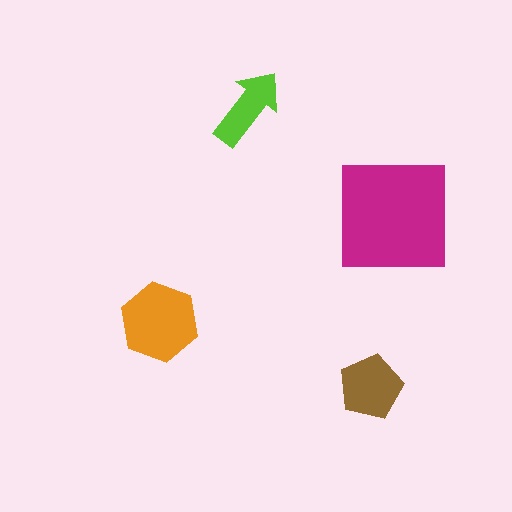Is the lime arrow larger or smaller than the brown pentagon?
Smaller.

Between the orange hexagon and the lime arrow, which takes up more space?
The orange hexagon.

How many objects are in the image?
There are 4 objects in the image.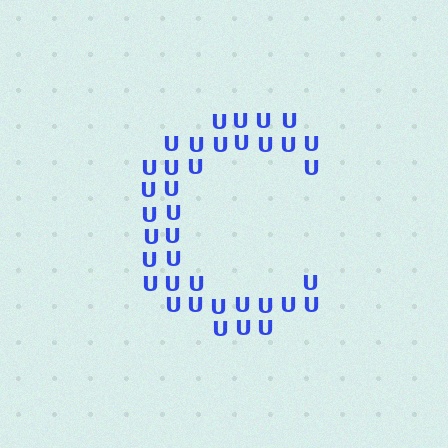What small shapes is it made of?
It is made of small letter U's.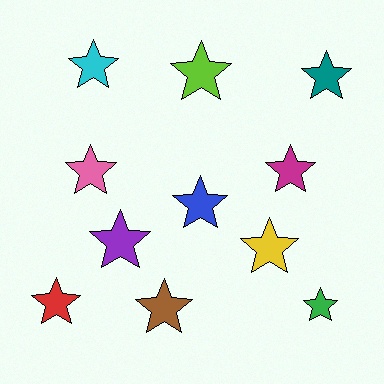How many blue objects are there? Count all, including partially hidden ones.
There is 1 blue object.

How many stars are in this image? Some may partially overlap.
There are 11 stars.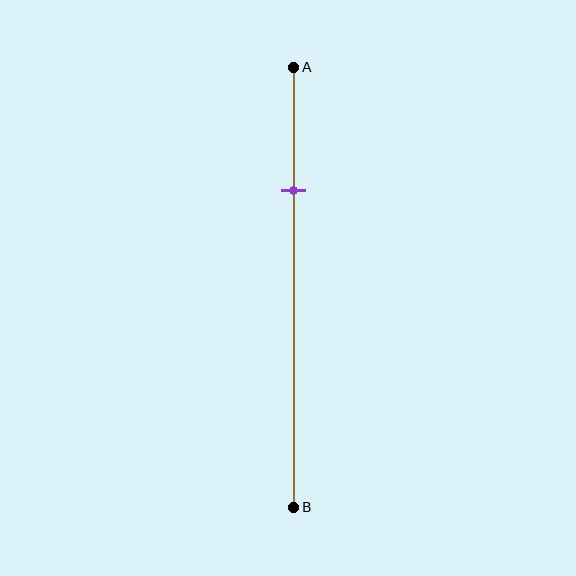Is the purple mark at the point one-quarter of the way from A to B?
No, the mark is at about 30% from A, not at the 25% one-quarter point.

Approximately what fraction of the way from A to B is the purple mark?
The purple mark is approximately 30% of the way from A to B.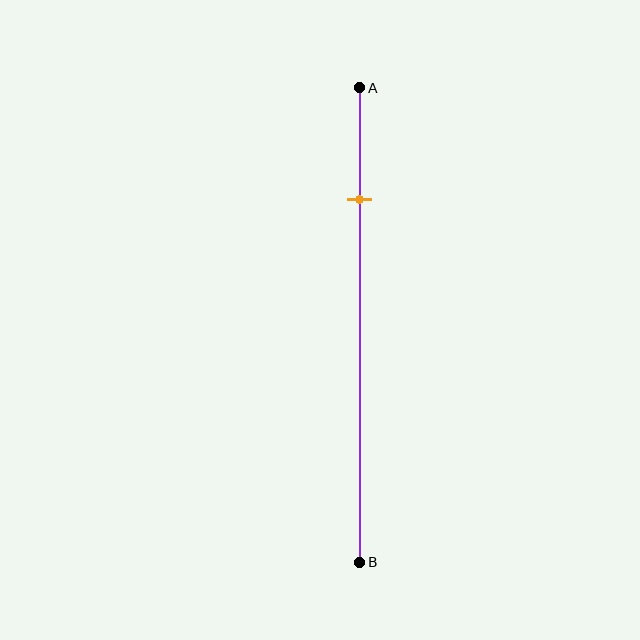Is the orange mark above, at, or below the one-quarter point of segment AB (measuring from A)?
The orange mark is approximately at the one-quarter point of segment AB.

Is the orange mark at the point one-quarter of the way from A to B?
Yes, the mark is approximately at the one-quarter point.